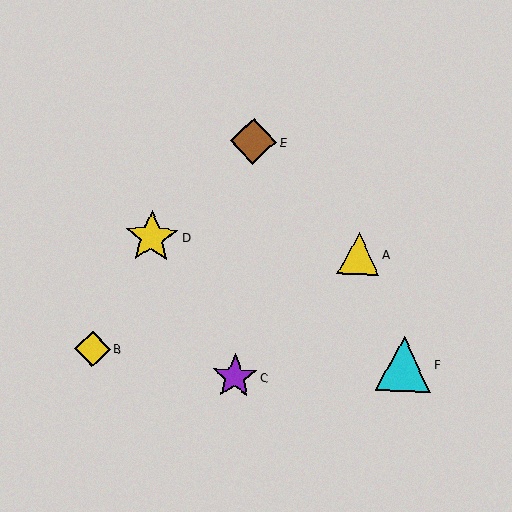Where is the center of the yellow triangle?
The center of the yellow triangle is at (358, 254).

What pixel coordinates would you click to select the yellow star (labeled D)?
Click at (152, 237) to select the yellow star D.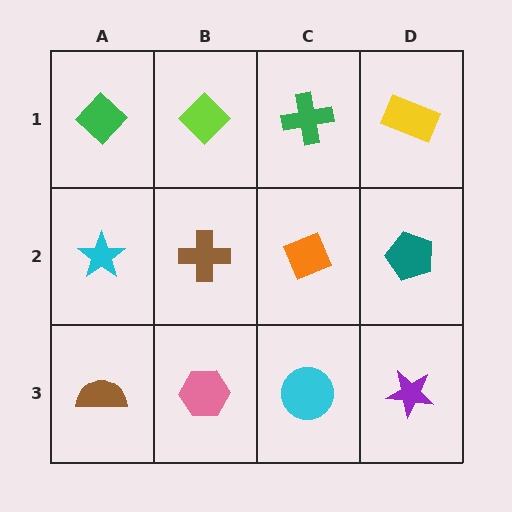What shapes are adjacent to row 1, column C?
An orange diamond (row 2, column C), a lime diamond (row 1, column B), a yellow rectangle (row 1, column D).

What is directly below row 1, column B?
A brown cross.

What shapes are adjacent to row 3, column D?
A teal pentagon (row 2, column D), a cyan circle (row 3, column C).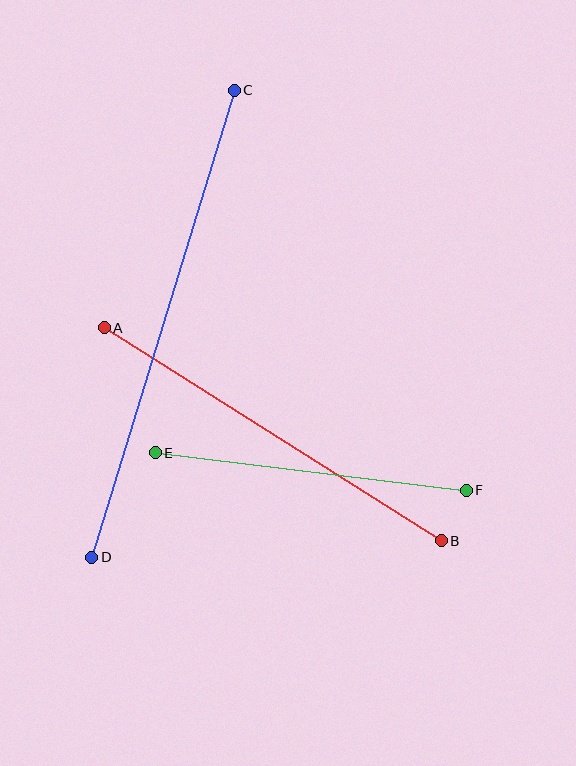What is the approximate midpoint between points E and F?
The midpoint is at approximately (311, 471) pixels.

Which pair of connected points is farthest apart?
Points C and D are farthest apart.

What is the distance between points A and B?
The distance is approximately 399 pixels.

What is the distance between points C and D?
The distance is approximately 488 pixels.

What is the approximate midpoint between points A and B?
The midpoint is at approximately (273, 434) pixels.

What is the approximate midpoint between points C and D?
The midpoint is at approximately (163, 324) pixels.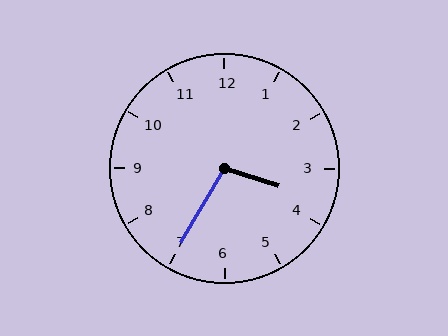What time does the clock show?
3:35.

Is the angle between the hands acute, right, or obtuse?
It is obtuse.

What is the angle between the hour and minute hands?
Approximately 102 degrees.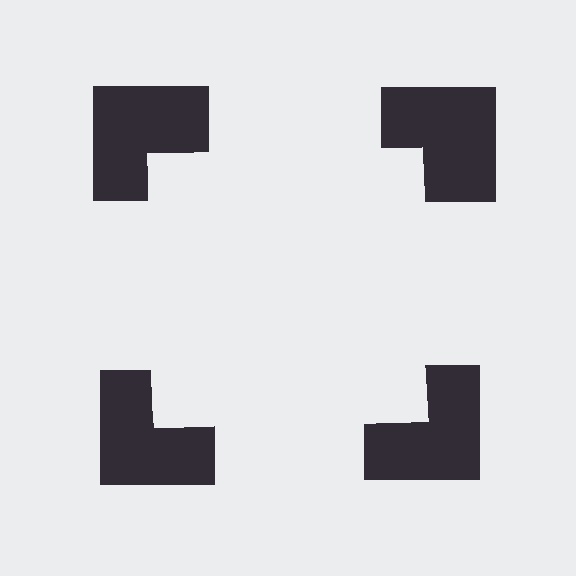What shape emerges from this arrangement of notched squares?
An illusory square — its edges are inferred from the aligned wedge cuts in the notched squares, not physically drawn.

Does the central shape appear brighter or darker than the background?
It typically appears slightly brighter than the background, even though no actual brightness change is drawn.